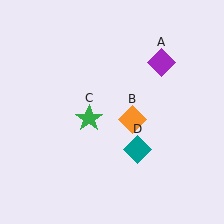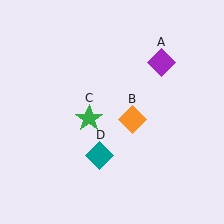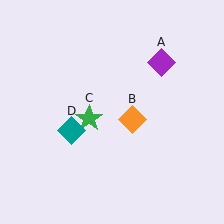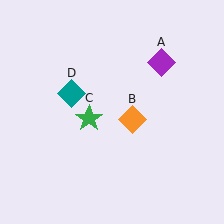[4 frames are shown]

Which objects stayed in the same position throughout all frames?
Purple diamond (object A) and orange diamond (object B) and green star (object C) remained stationary.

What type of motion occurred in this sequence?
The teal diamond (object D) rotated clockwise around the center of the scene.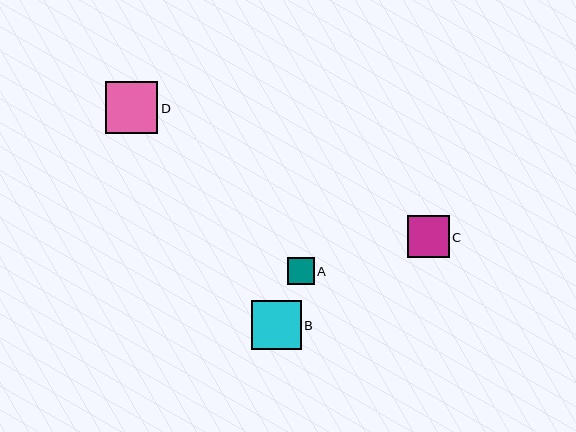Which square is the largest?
Square D is the largest with a size of approximately 52 pixels.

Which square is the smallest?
Square A is the smallest with a size of approximately 27 pixels.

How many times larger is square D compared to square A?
Square D is approximately 1.9 times the size of square A.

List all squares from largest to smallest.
From largest to smallest: D, B, C, A.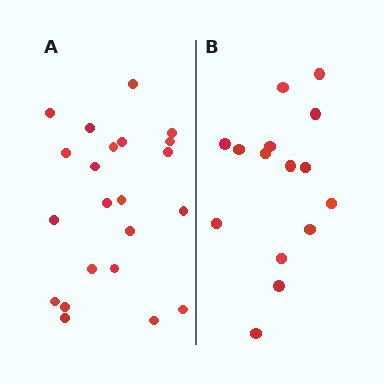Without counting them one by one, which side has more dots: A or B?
Region A (the left region) has more dots.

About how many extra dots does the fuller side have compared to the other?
Region A has roughly 8 or so more dots than region B.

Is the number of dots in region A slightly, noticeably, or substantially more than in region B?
Region A has substantially more. The ratio is roughly 1.5 to 1.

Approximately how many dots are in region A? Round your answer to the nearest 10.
About 20 dots. (The exact count is 22, which rounds to 20.)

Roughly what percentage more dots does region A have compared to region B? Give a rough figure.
About 45% more.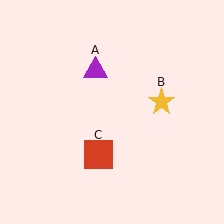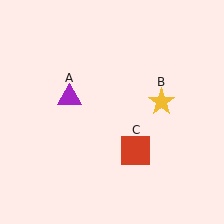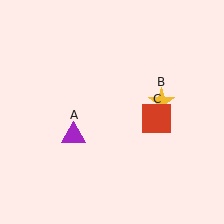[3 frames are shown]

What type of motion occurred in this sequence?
The purple triangle (object A), red square (object C) rotated counterclockwise around the center of the scene.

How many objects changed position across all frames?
2 objects changed position: purple triangle (object A), red square (object C).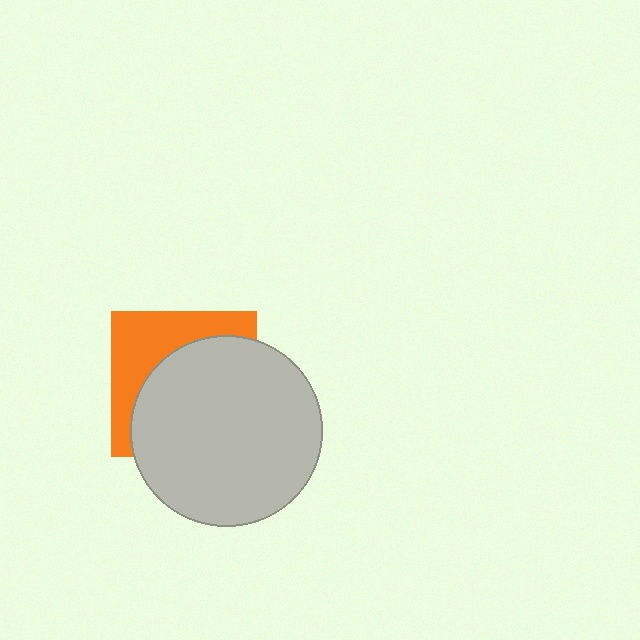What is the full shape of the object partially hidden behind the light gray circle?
The partially hidden object is an orange square.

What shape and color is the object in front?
The object in front is a light gray circle.